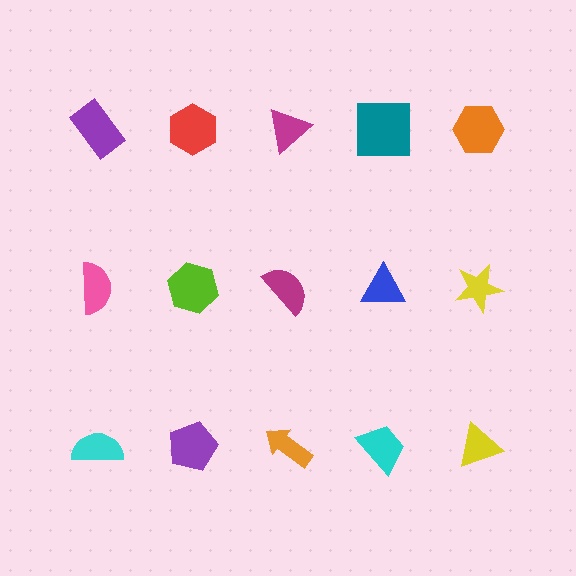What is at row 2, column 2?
A lime hexagon.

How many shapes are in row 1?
5 shapes.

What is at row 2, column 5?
A yellow star.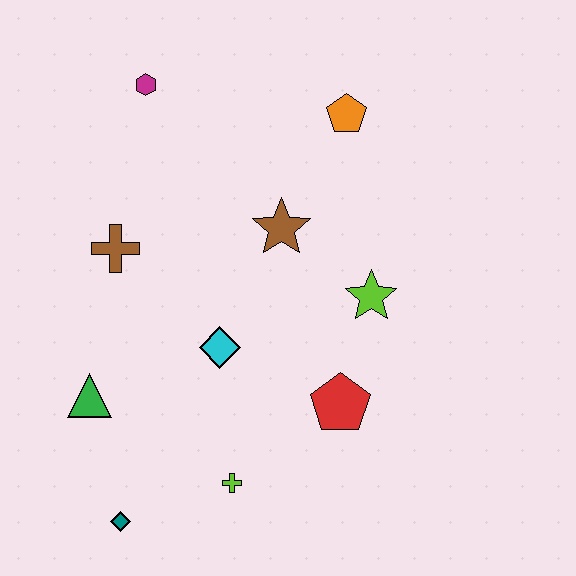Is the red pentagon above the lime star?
No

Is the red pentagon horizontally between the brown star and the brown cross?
No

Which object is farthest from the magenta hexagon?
The teal diamond is farthest from the magenta hexagon.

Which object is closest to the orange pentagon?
The brown star is closest to the orange pentagon.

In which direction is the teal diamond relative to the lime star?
The teal diamond is to the left of the lime star.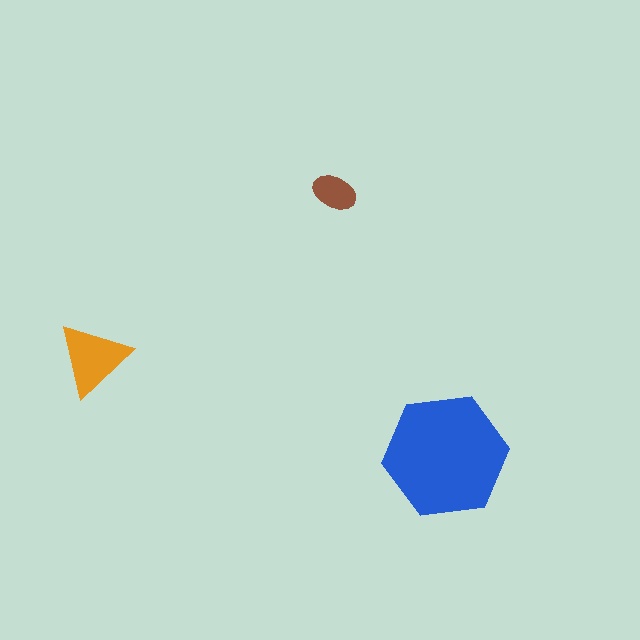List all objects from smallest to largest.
The brown ellipse, the orange triangle, the blue hexagon.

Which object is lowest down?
The blue hexagon is bottommost.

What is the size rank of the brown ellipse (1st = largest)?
3rd.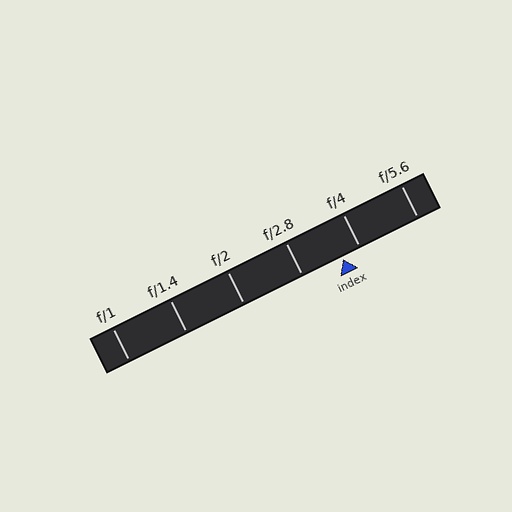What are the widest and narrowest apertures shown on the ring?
The widest aperture shown is f/1 and the narrowest is f/5.6.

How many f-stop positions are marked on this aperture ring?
There are 6 f-stop positions marked.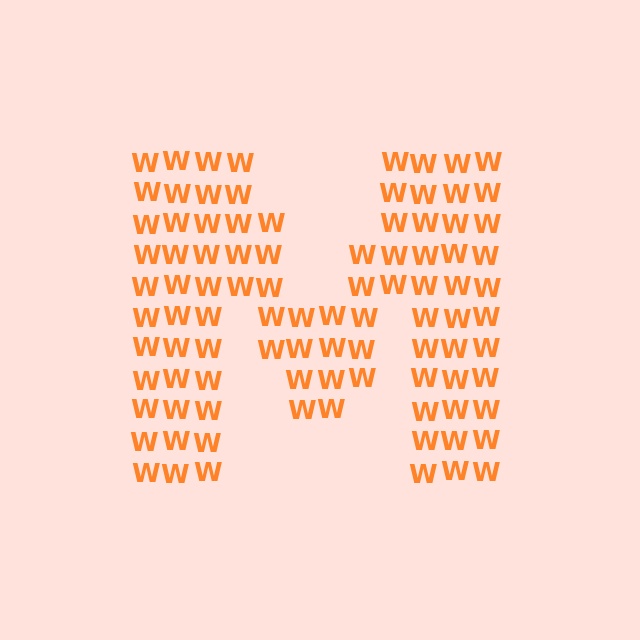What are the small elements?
The small elements are letter W's.